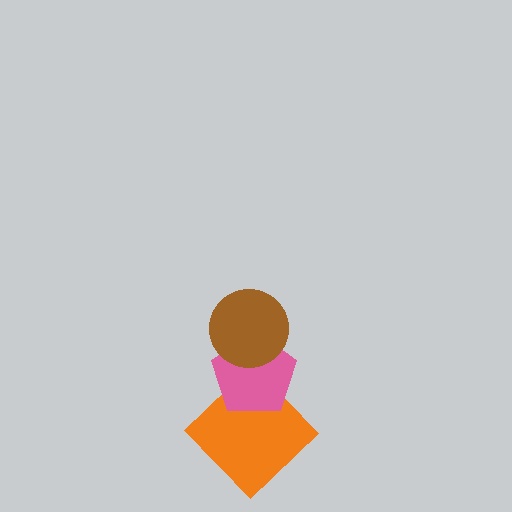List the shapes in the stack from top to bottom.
From top to bottom: the brown circle, the pink pentagon, the orange diamond.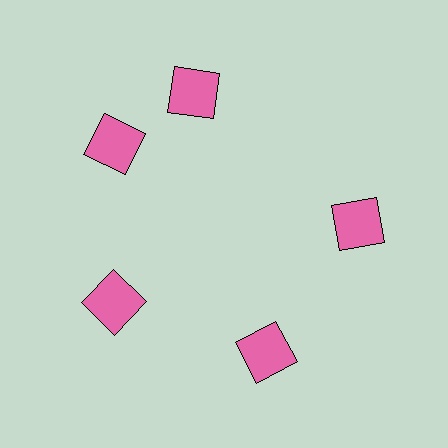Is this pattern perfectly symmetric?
No. The 5 pink squares are arranged in a ring, but one element near the 1 o'clock position is rotated out of alignment along the ring, breaking the 5-fold rotational symmetry.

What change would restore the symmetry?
The symmetry would be restored by rotating it back into even spacing with its neighbors so that all 5 squares sit at equal angles and equal distance from the center.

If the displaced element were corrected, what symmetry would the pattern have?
It would have 5-fold rotational symmetry — the pattern would map onto itself every 72 degrees.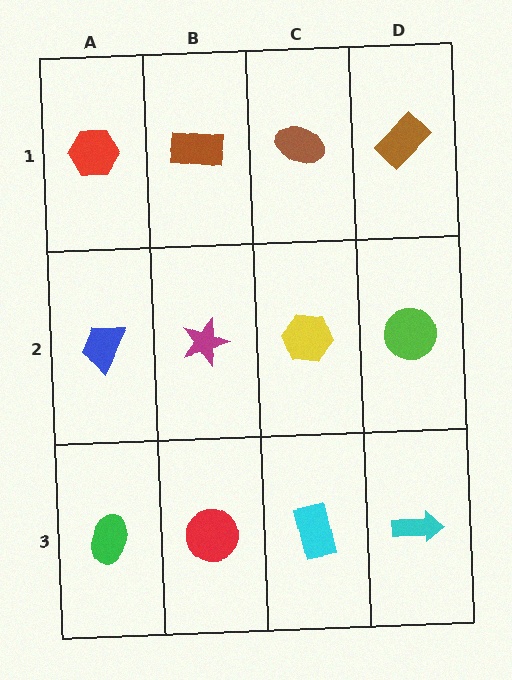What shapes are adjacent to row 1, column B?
A magenta star (row 2, column B), a red hexagon (row 1, column A), a brown ellipse (row 1, column C).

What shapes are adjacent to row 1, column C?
A yellow hexagon (row 2, column C), a brown rectangle (row 1, column B), a brown rectangle (row 1, column D).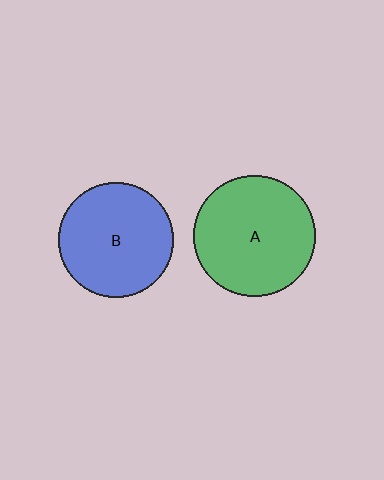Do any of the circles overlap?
No, none of the circles overlap.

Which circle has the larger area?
Circle A (green).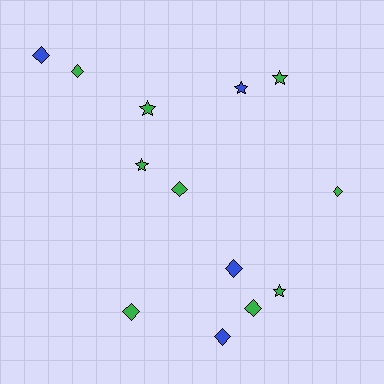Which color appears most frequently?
Green, with 9 objects.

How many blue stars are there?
There is 1 blue star.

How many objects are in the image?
There are 13 objects.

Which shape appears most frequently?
Diamond, with 8 objects.